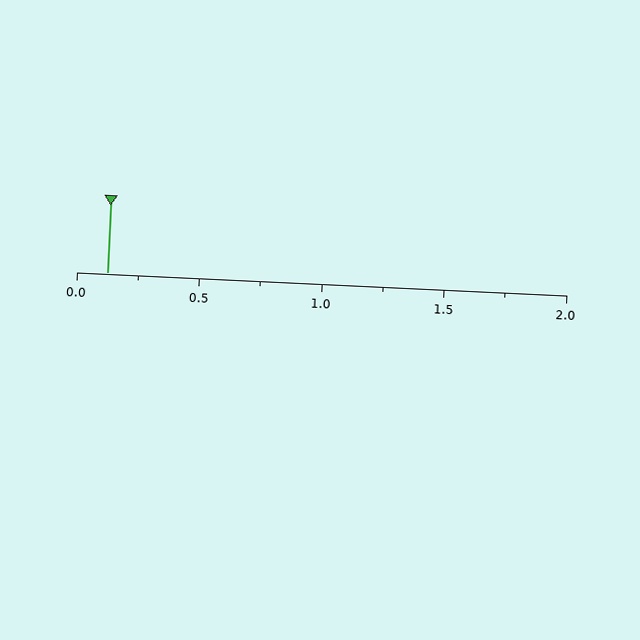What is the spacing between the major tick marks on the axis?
The major ticks are spaced 0.5 apart.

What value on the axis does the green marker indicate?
The marker indicates approximately 0.12.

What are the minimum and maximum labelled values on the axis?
The axis runs from 0.0 to 2.0.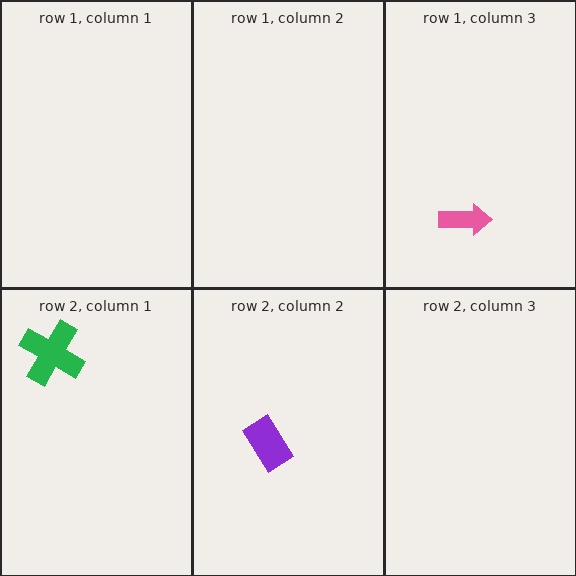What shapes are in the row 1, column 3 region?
The pink arrow.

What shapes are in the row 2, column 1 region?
The green cross.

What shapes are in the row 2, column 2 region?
The purple rectangle.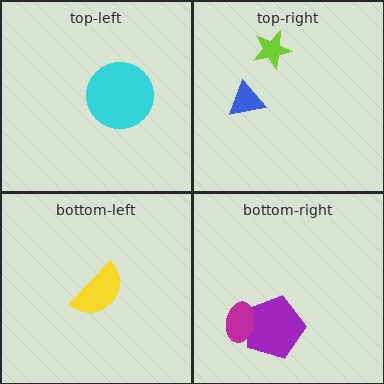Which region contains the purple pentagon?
The bottom-right region.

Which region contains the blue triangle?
The top-right region.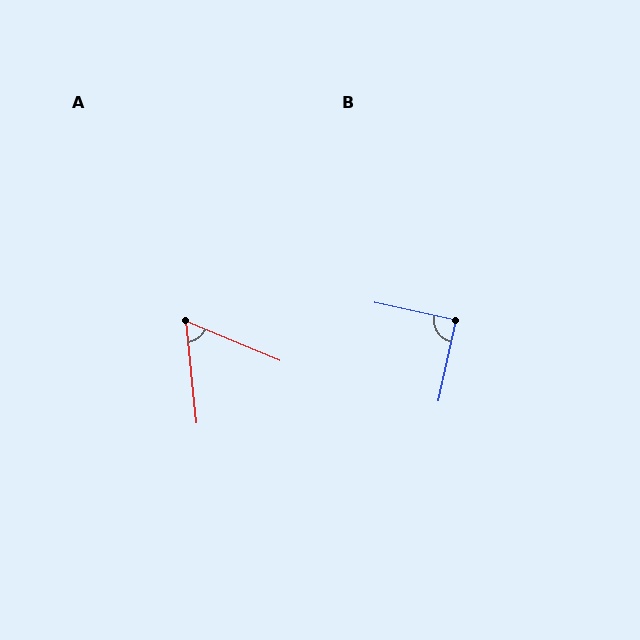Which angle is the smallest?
A, at approximately 61 degrees.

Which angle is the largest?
B, at approximately 90 degrees.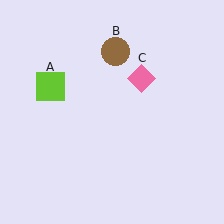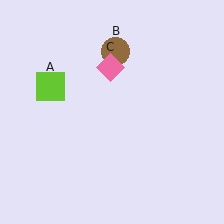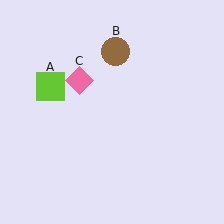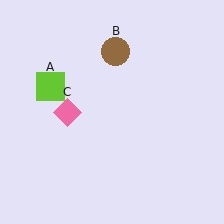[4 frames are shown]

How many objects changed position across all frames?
1 object changed position: pink diamond (object C).